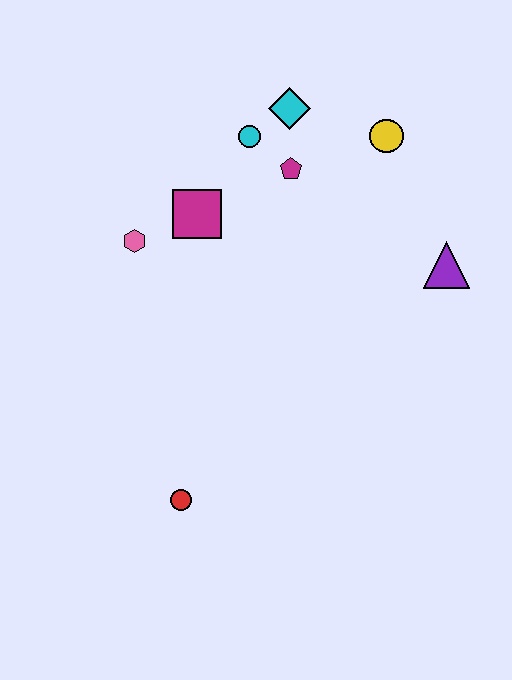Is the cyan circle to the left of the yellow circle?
Yes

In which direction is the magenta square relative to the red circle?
The magenta square is above the red circle.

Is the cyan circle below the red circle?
No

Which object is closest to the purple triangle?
The yellow circle is closest to the purple triangle.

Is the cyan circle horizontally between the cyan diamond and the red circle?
Yes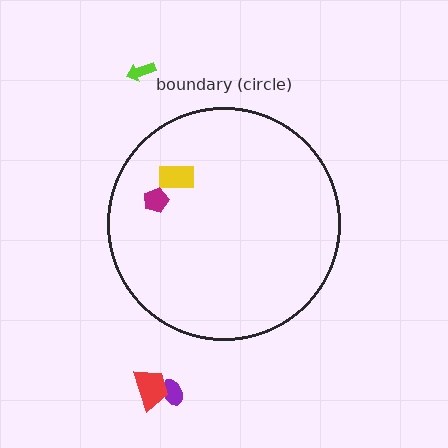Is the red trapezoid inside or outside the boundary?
Outside.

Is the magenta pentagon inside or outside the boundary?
Inside.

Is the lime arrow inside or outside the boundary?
Outside.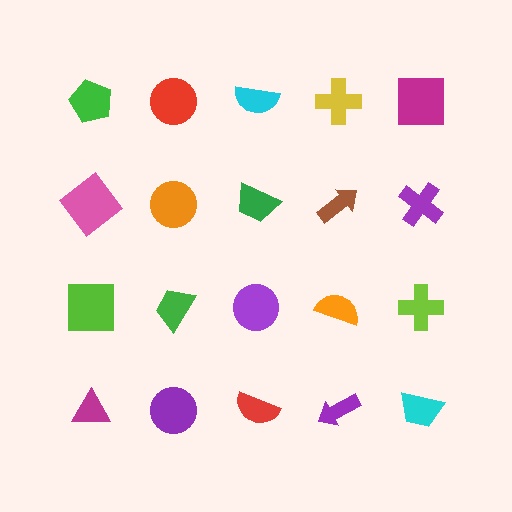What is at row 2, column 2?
An orange circle.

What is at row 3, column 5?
A lime cross.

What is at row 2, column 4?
A brown arrow.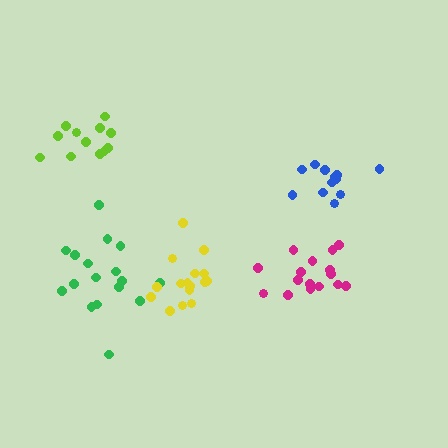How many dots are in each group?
Group 1: 12 dots, Group 2: 12 dots, Group 3: 17 dots, Group 4: 16 dots, Group 5: 16 dots (73 total).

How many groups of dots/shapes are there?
There are 5 groups.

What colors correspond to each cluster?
The clusters are colored: blue, lime, green, yellow, magenta.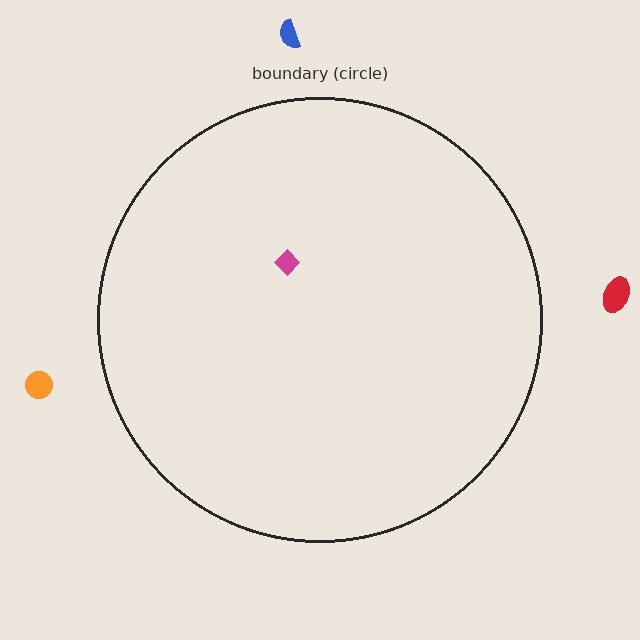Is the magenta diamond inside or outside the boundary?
Inside.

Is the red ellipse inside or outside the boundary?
Outside.